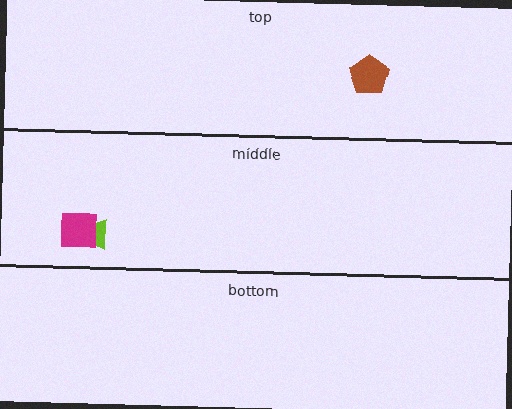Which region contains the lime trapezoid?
The middle region.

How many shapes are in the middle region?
2.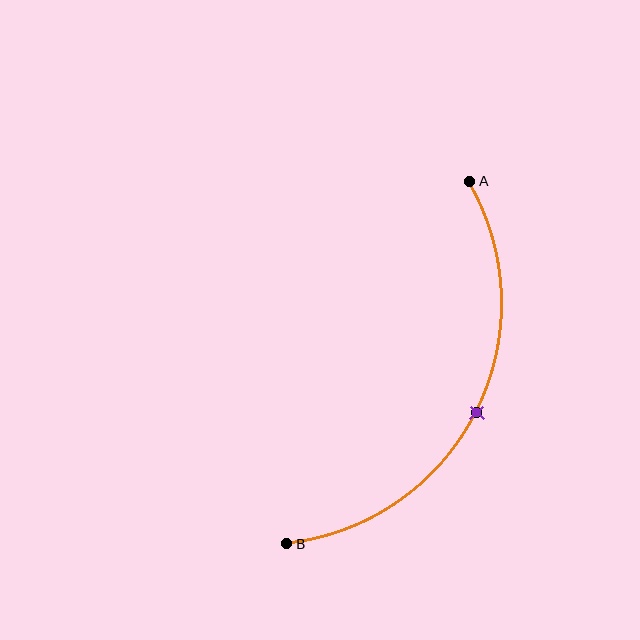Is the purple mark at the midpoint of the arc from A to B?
Yes. The purple mark lies on the arc at equal arc-length from both A and B — it is the arc midpoint.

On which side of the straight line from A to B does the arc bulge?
The arc bulges to the right of the straight line connecting A and B.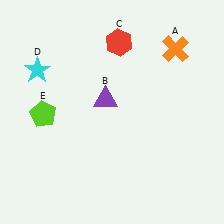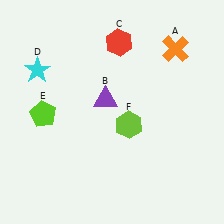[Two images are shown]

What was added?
A lime hexagon (F) was added in Image 2.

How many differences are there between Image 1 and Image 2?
There is 1 difference between the two images.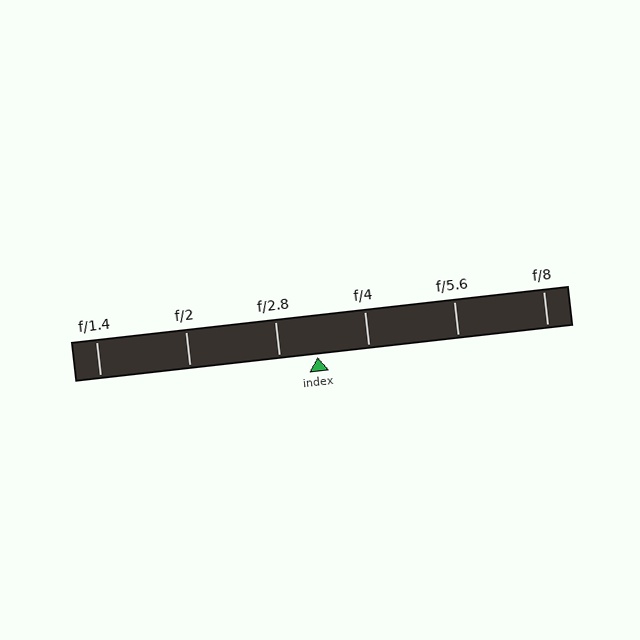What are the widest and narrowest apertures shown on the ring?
The widest aperture shown is f/1.4 and the narrowest is f/8.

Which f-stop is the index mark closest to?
The index mark is closest to f/2.8.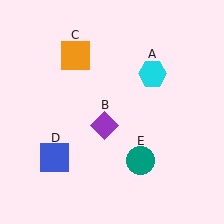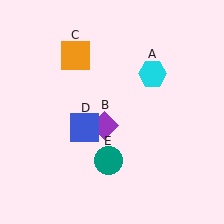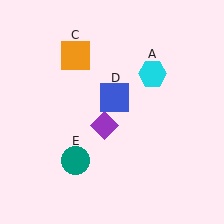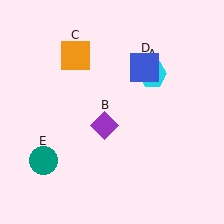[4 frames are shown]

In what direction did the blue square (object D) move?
The blue square (object D) moved up and to the right.